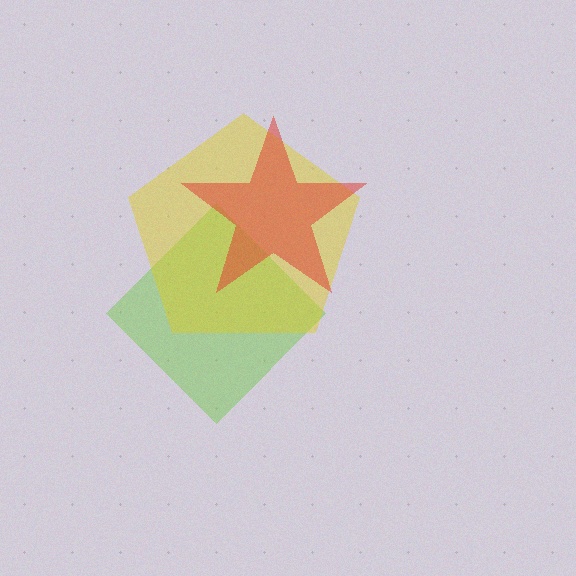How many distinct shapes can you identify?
There are 3 distinct shapes: a lime diamond, a yellow pentagon, a red star.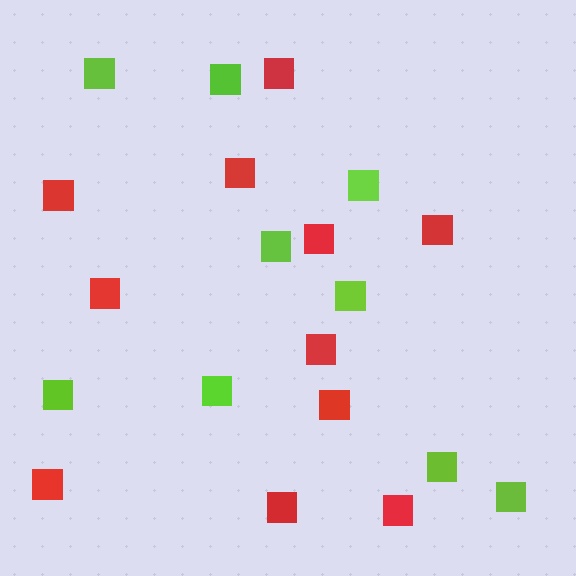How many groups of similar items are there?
There are 2 groups: one group of lime squares (9) and one group of red squares (11).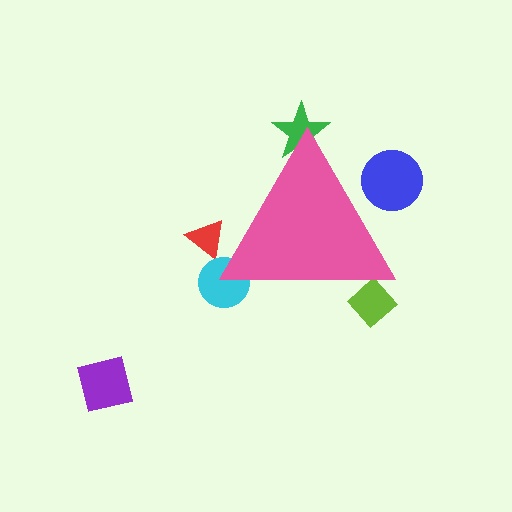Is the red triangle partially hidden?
Yes, the red triangle is partially hidden behind the pink triangle.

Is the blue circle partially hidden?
Yes, the blue circle is partially hidden behind the pink triangle.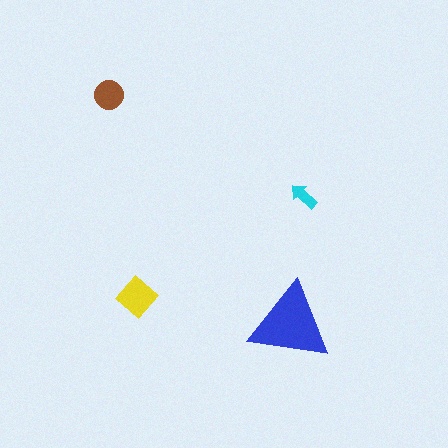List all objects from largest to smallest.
The blue triangle, the yellow diamond, the brown circle, the cyan arrow.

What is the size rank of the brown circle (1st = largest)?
3rd.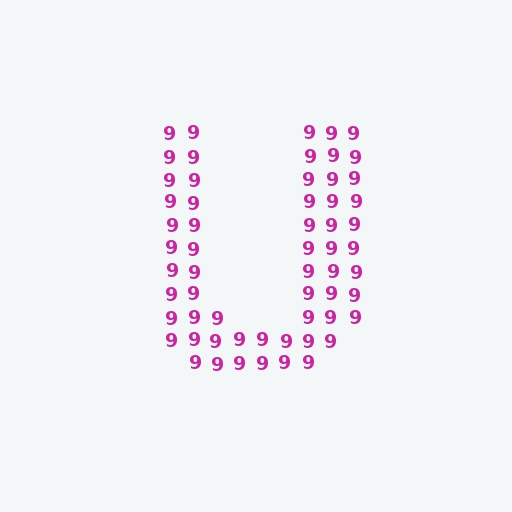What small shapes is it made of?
It is made of small digit 9's.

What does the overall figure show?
The overall figure shows the letter U.